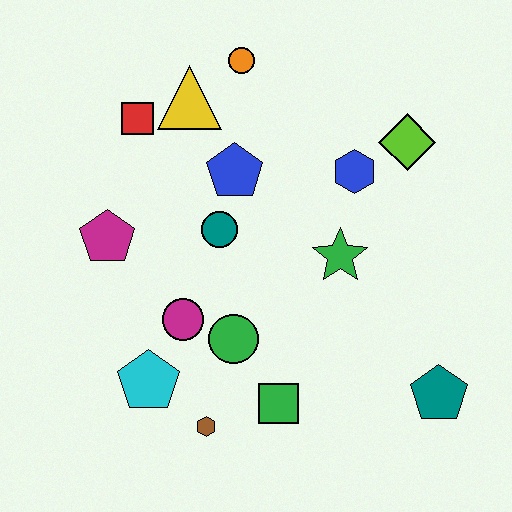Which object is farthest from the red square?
The teal pentagon is farthest from the red square.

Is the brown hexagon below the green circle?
Yes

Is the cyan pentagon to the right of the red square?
Yes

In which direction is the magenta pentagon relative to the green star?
The magenta pentagon is to the left of the green star.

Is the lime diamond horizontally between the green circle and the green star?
No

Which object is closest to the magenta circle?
The green circle is closest to the magenta circle.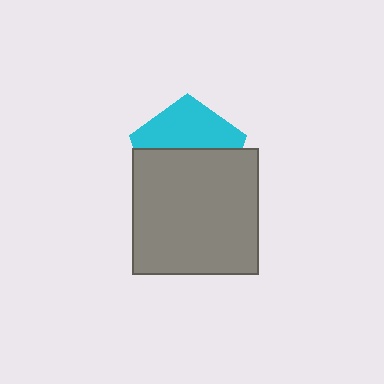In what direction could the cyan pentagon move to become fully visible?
The cyan pentagon could move up. That would shift it out from behind the gray square entirely.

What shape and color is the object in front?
The object in front is a gray square.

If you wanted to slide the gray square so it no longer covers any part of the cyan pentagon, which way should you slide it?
Slide it down — that is the most direct way to separate the two shapes.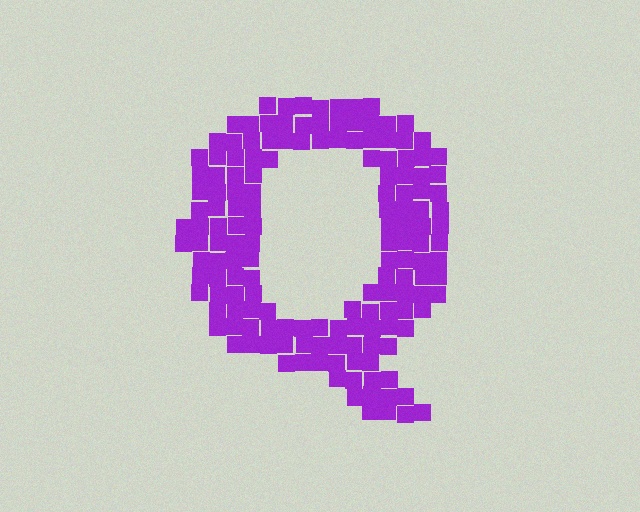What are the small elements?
The small elements are squares.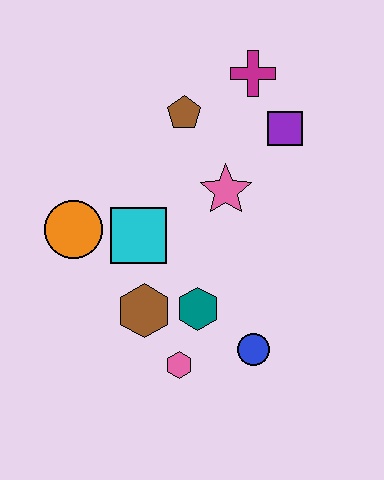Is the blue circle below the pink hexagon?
No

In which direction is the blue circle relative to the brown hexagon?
The blue circle is to the right of the brown hexagon.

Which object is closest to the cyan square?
The orange circle is closest to the cyan square.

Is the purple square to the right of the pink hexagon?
Yes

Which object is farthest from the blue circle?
The magenta cross is farthest from the blue circle.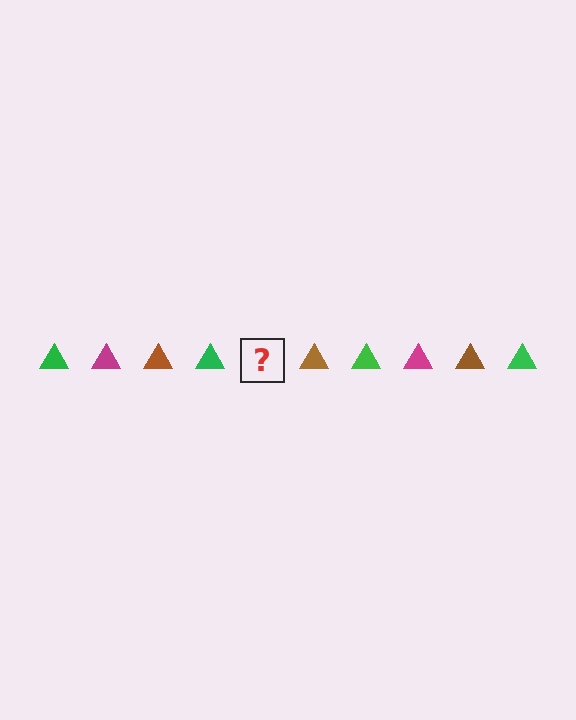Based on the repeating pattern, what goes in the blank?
The blank should be a magenta triangle.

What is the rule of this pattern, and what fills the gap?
The rule is that the pattern cycles through green, magenta, brown triangles. The gap should be filled with a magenta triangle.